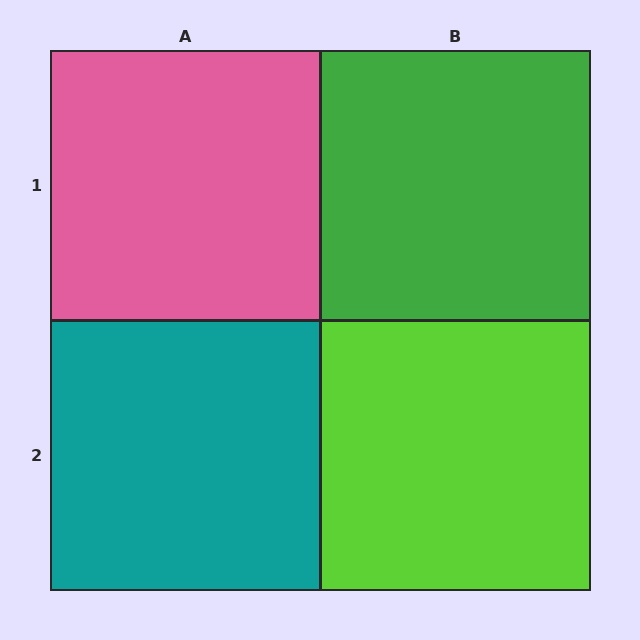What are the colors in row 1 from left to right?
Pink, green.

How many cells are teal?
1 cell is teal.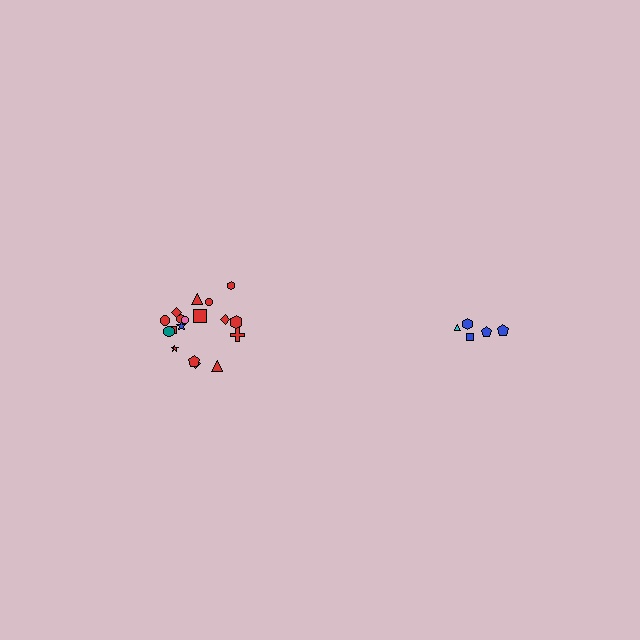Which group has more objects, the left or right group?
The left group.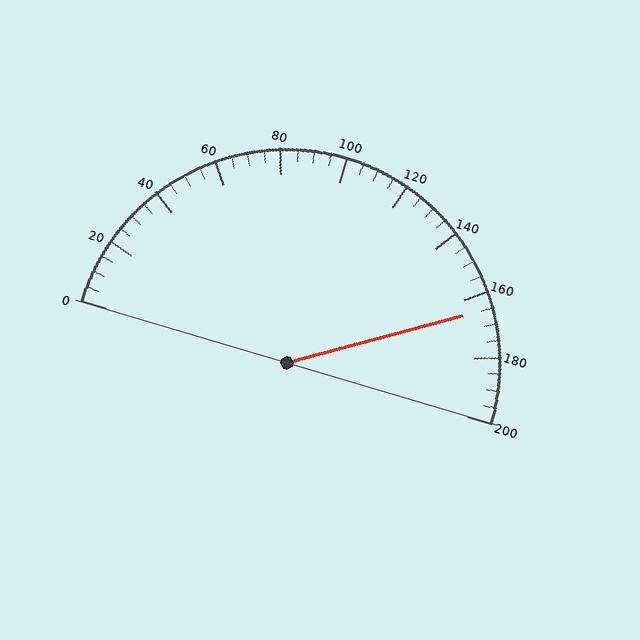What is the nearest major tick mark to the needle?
The nearest major tick mark is 160.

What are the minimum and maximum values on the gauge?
The gauge ranges from 0 to 200.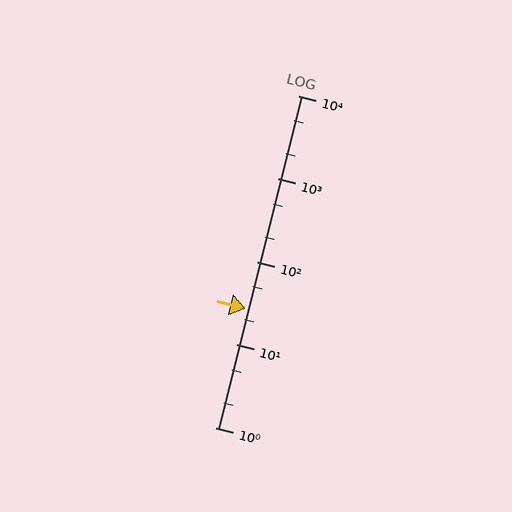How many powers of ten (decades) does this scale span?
The scale spans 4 decades, from 1 to 10000.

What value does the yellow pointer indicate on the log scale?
The pointer indicates approximately 27.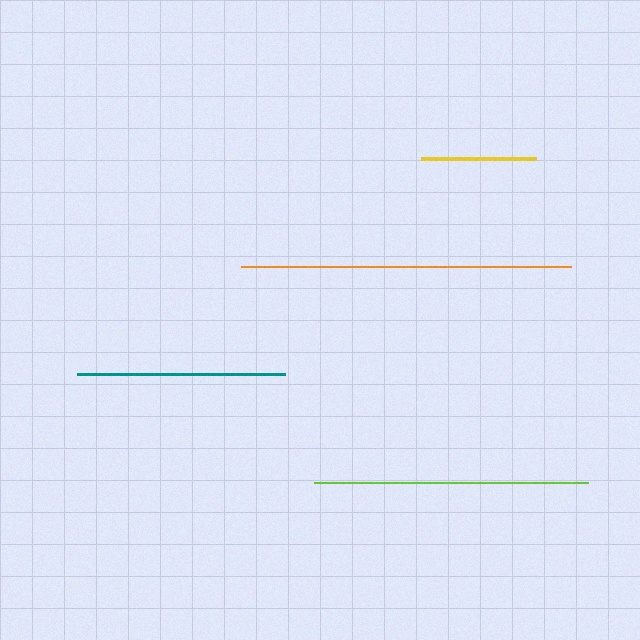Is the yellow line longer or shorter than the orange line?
The orange line is longer than the yellow line.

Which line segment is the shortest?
The yellow line is the shortest at approximately 115 pixels.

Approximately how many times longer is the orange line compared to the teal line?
The orange line is approximately 1.6 times the length of the teal line.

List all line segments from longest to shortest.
From longest to shortest: orange, lime, teal, yellow.